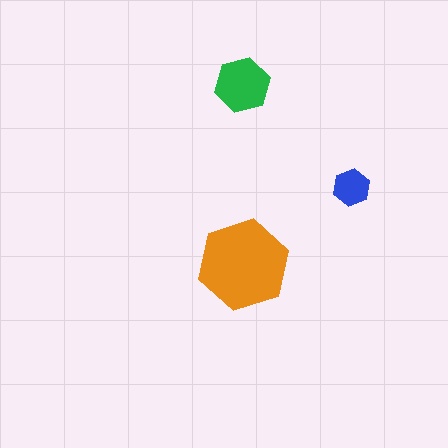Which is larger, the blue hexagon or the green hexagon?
The green one.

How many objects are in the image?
There are 3 objects in the image.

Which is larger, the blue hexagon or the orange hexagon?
The orange one.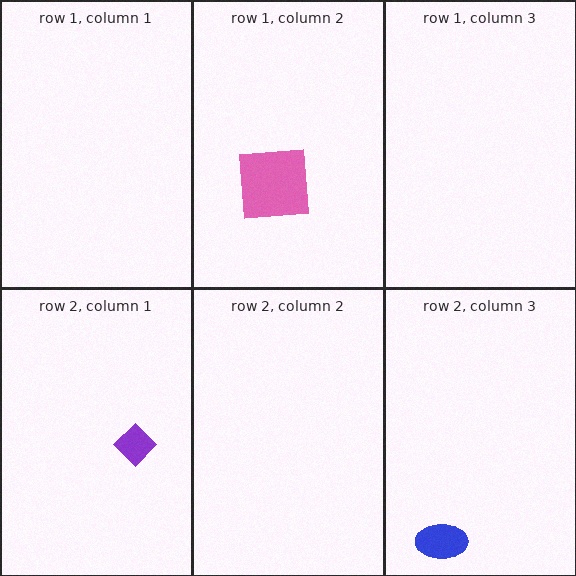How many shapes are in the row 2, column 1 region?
1.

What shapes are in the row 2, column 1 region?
The purple diamond.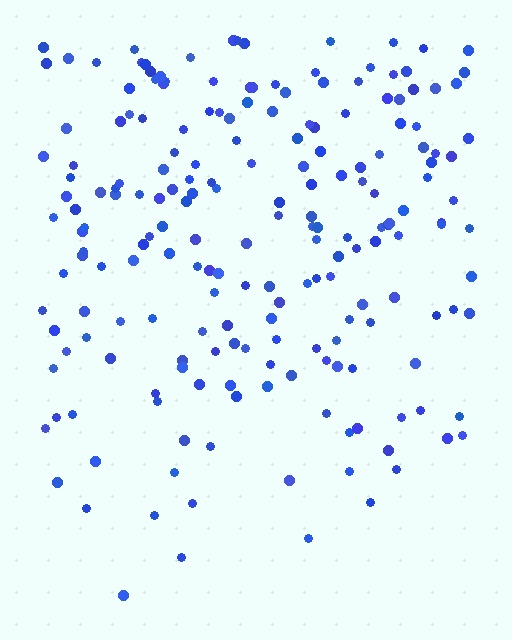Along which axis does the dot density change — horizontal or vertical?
Vertical.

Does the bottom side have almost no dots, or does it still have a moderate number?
Still a moderate number, just noticeably fewer than the top.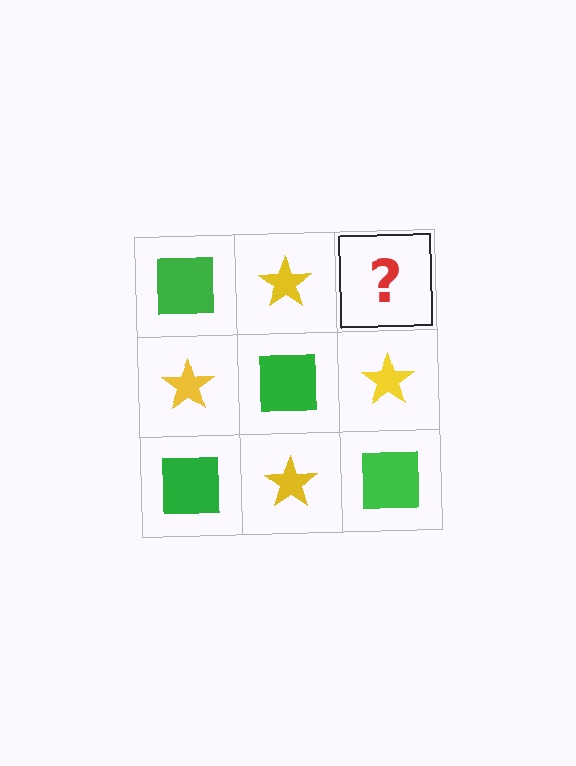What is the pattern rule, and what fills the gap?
The rule is that it alternates green square and yellow star in a checkerboard pattern. The gap should be filled with a green square.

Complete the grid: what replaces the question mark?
The question mark should be replaced with a green square.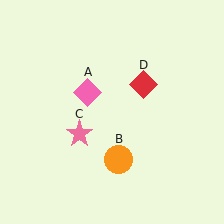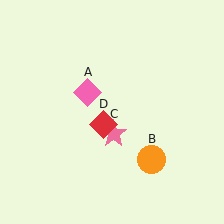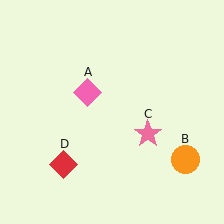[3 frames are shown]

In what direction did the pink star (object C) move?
The pink star (object C) moved right.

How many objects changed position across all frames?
3 objects changed position: orange circle (object B), pink star (object C), red diamond (object D).